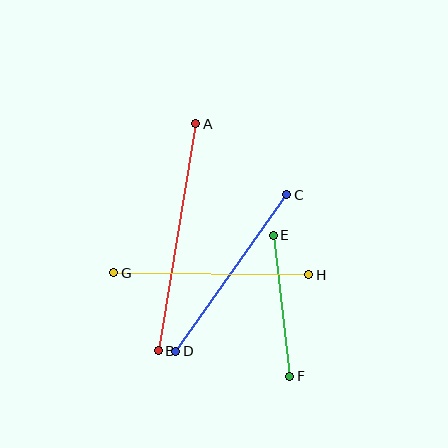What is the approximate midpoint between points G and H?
The midpoint is at approximately (211, 274) pixels.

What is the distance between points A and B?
The distance is approximately 230 pixels.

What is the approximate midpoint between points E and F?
The midpoint is at approximately (281, 306) pixels.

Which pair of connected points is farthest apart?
Points A and B are farthest apart.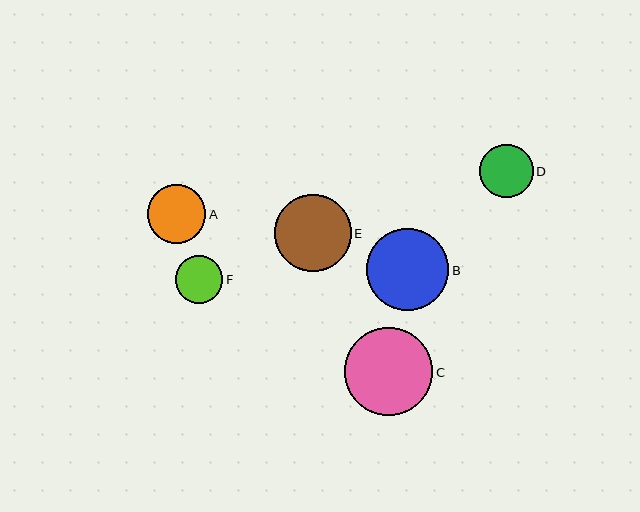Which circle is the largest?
Circle C is the largest with a size of approximately 88 pixels.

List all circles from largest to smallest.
From largest to smallest: C, B, E, A, D, F.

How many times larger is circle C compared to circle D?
Circle C is approximately 1.6 times the size of circle D.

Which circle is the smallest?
Circle F is the smallest with a size of approximately 48 pixels.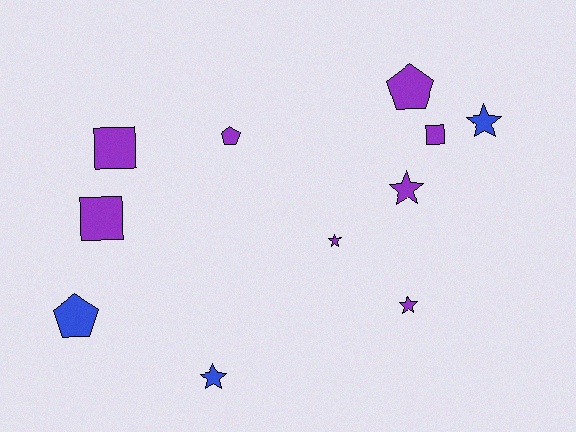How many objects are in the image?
There are 11 objects.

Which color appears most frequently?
Purple, with 8 objects.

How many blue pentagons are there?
There is 1 blue pentagon.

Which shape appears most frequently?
Star, with 5 objects.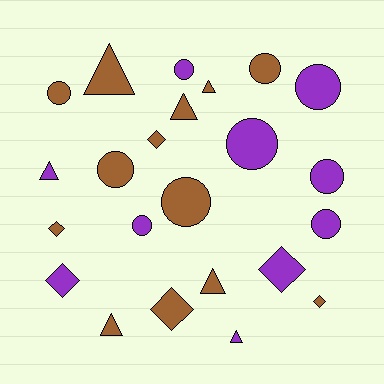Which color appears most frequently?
Brown, with 13 objects.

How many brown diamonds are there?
There are 4 brown diamonds.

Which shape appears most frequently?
Circle, with 10 objects.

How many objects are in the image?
There are 23 objects.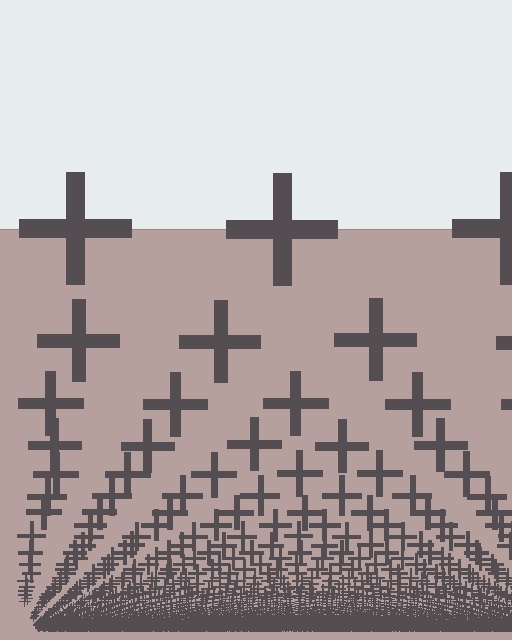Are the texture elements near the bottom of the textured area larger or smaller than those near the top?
Smaller. The gradient is inverted — elements near the bottom are smaller and denser.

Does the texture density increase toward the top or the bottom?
Density increases toward the bottom.